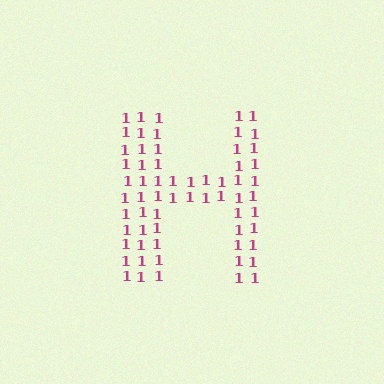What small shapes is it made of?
It is made of small digit 1's.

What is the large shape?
The large shape is the letter H.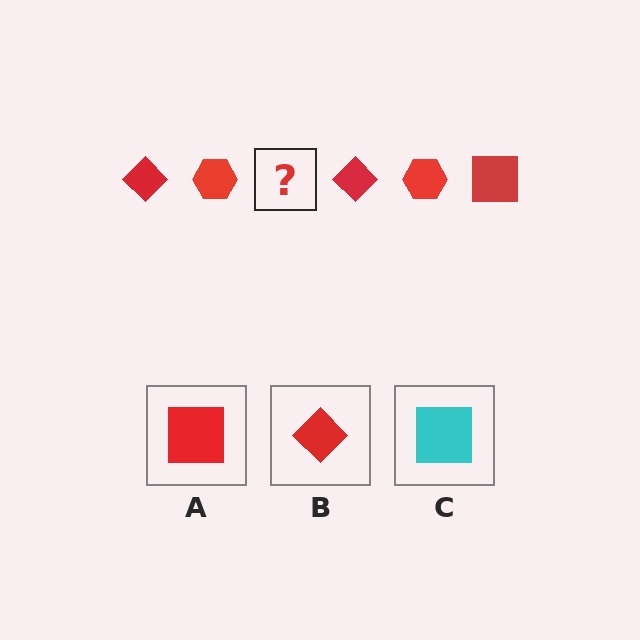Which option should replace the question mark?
Option A.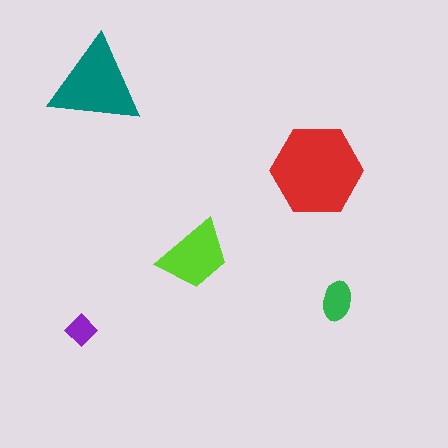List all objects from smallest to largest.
The purple diamond, the green ellipse, the lime trapezoid, the teal triangle, the red hexagon.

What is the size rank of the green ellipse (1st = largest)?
4th.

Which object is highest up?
The teal triangle is topmost.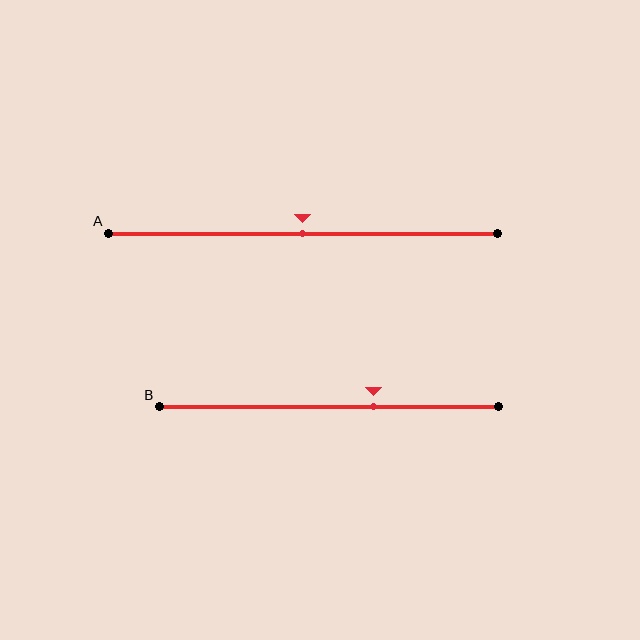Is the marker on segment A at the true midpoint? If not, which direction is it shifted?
Yes, the marker on segment A is at the true midpoint.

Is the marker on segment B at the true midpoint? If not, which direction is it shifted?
No, the marker on segment B is shifted to the right by about 13% of the segment length.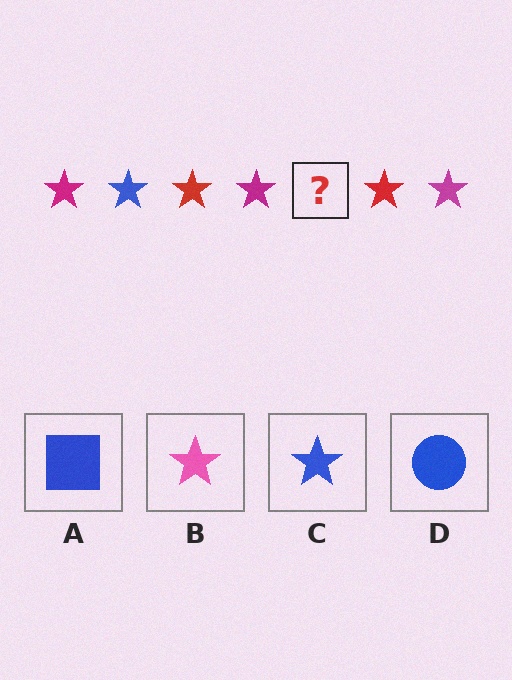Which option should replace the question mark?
Option C.